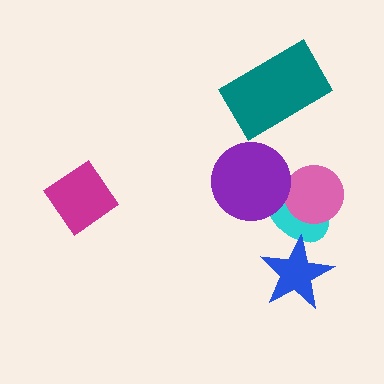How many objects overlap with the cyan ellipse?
3 objects overlap with the cyan ellipse.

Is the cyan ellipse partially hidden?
Yes, it is partially covered by another shape.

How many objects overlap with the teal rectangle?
0 objects overlap with the teal rectangle.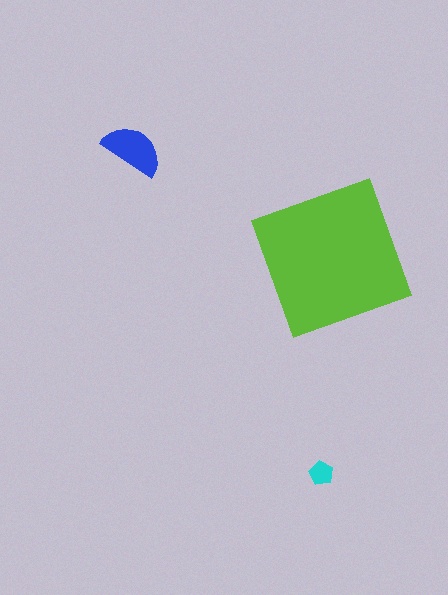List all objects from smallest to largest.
The cyan pentagon, the blue semicircle, the lime square.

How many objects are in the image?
There are 3 objects in the image.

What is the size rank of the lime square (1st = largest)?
1st.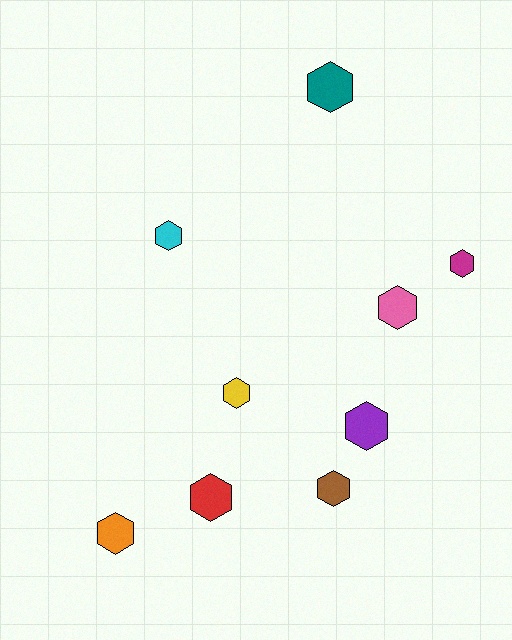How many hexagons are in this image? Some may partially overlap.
There are 9 hexagons.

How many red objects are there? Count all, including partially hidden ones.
There is 1 red object.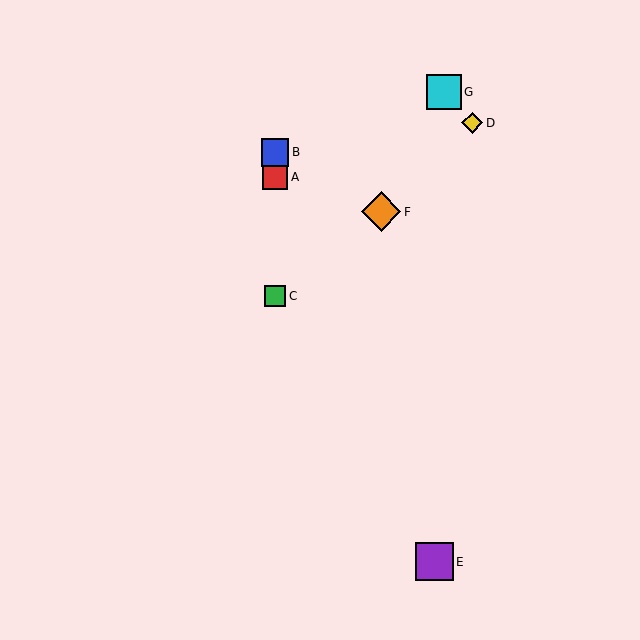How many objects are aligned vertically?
3 objects (A, B, C) are aligned vertically.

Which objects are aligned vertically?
Objects A, B, C are aligned vertically.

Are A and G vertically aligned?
No, A is at x≈275 and G is at x≈444.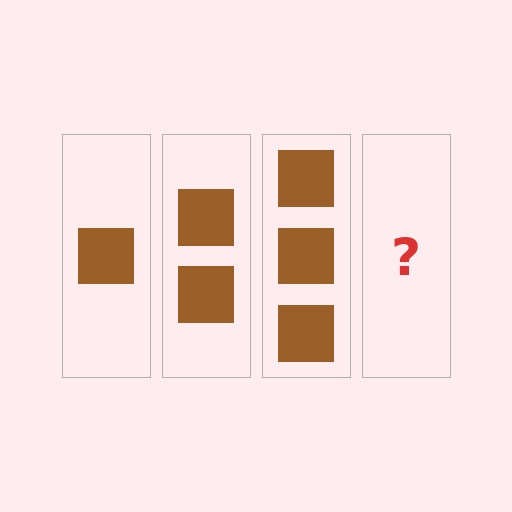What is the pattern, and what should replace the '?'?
The pattern is that each step adds one more square. The '?' should be 4 squares.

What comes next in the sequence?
The next element should be 4 squares.